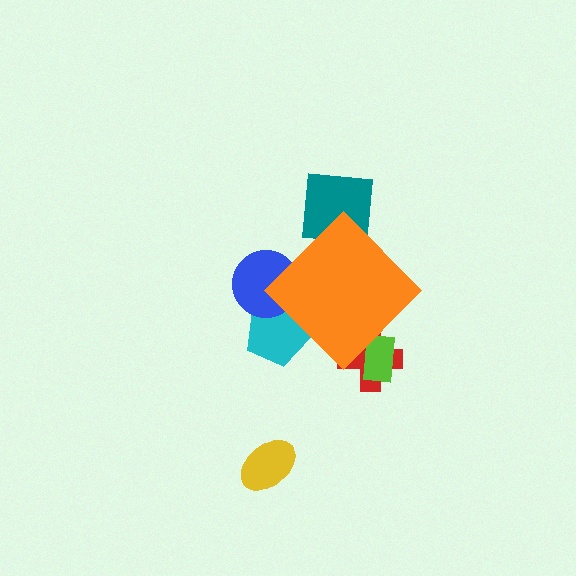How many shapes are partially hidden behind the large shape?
5 shapes are partially hidden.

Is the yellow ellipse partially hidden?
No, the yellow ellipse is fully visible.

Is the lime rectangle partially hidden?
Yes, the lime rectangle is partially hidden behind the orange diamond.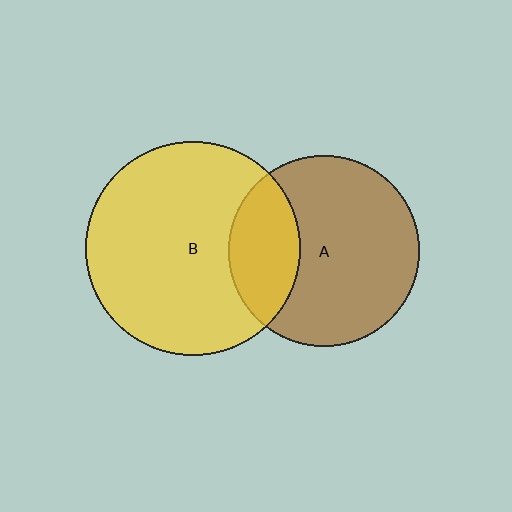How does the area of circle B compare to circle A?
Approximately 1.3 times.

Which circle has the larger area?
Circle B (yellow).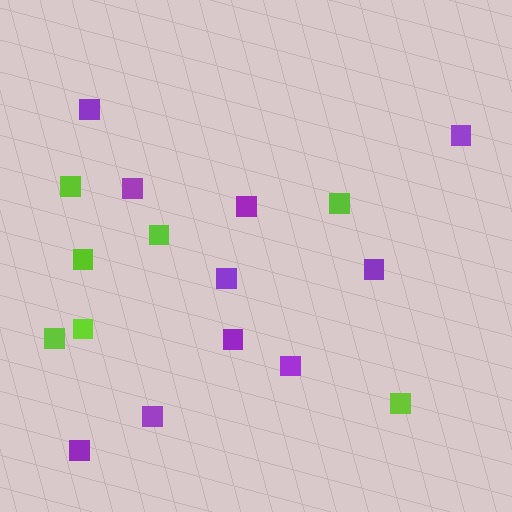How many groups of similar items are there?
There are 2 groups: one group of purple squares (10) and one group of lime squares (7).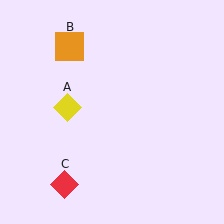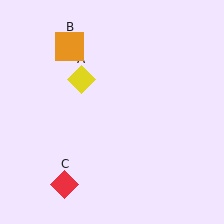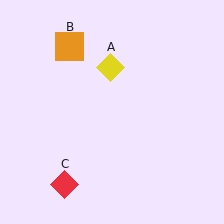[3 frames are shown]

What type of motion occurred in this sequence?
The yellow diamond (object A) rotated clockwise around the center of the scene.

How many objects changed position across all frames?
1 object changed position: yellow diamond (object A).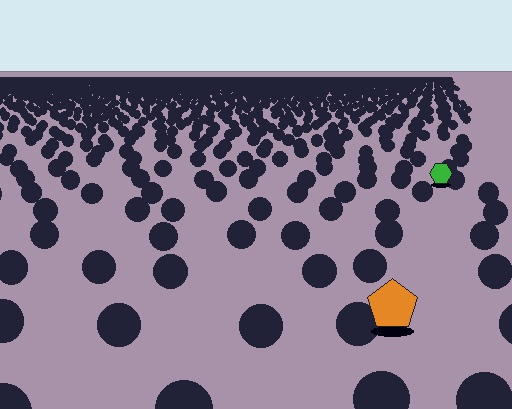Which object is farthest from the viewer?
The green hexagon is farthest from the viewer. It appears smaller and the ground texture around it is denser.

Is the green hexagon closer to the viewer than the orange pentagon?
No. The orange pentagon is closer — you can tell from the texture gradient: the ground texture is coarser near it.